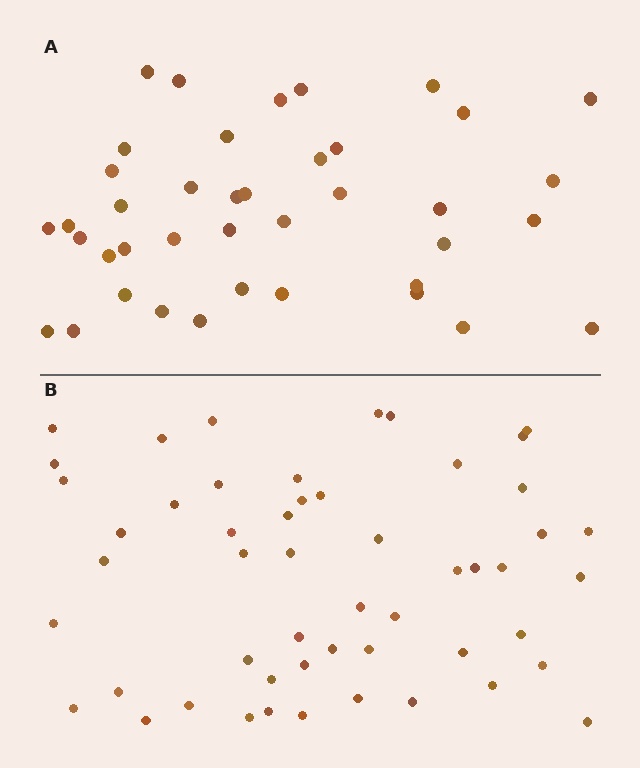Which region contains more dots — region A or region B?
Region B (the bottom region) has more dots.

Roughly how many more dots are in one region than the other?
Region B has roughly 12 or so more dots than region A.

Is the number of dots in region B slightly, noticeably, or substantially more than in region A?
Region B has noticeably more, but not dramatically so. The ratio is roughly 1.3 to 1.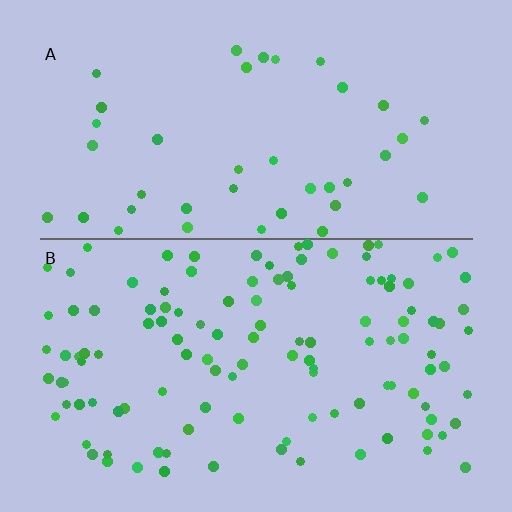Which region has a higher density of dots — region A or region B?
B (the bottom).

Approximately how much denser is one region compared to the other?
Approximately 3.0× — region B over region A.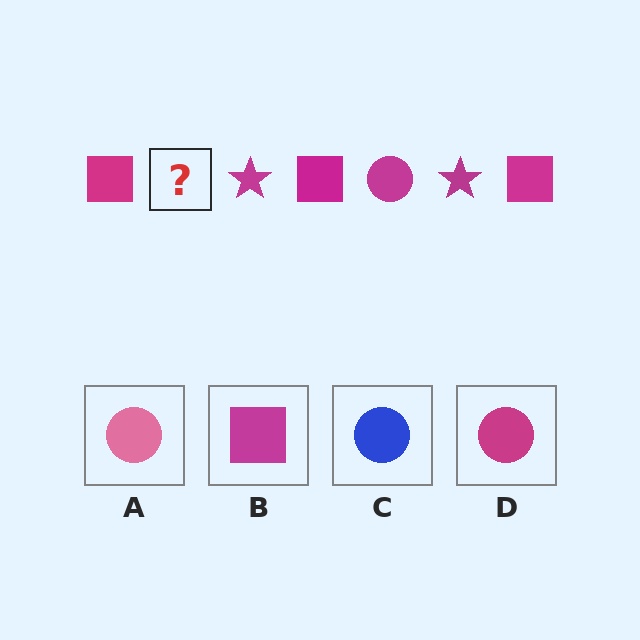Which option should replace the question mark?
Option D.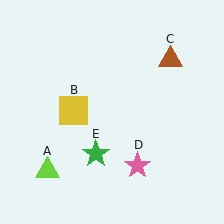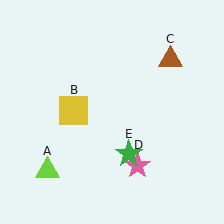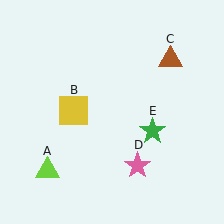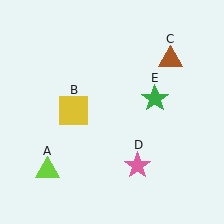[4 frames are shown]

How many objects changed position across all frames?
1 object changed position: green star (object E).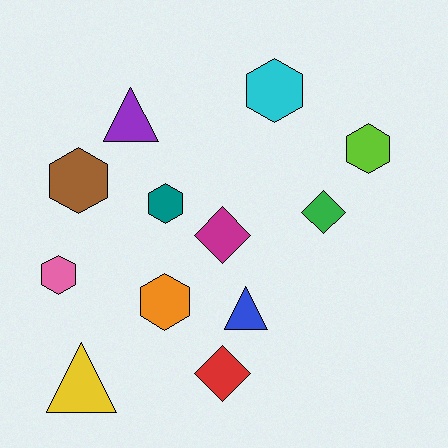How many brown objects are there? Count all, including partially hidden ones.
There is 1 brown object.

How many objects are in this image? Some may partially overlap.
There are 12 objects.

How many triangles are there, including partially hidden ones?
There are 3 triangles.